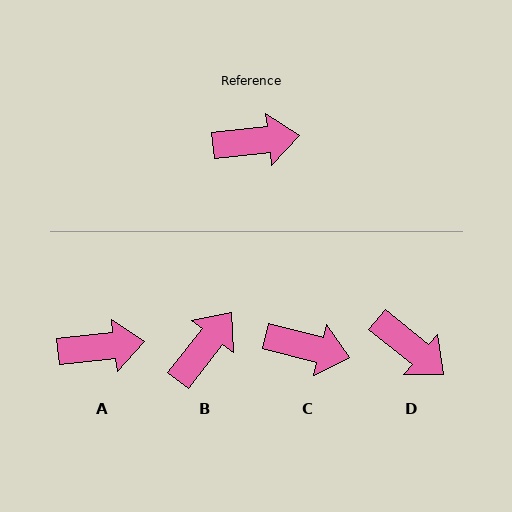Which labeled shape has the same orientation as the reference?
A.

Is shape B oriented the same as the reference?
No, it is off by about 46 degrees.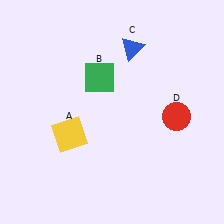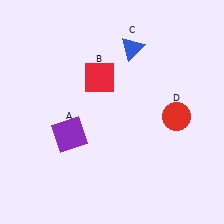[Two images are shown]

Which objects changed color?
A changed from yellow to purple. B changed from green to red.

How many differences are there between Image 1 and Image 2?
There are 2 differences between the two images.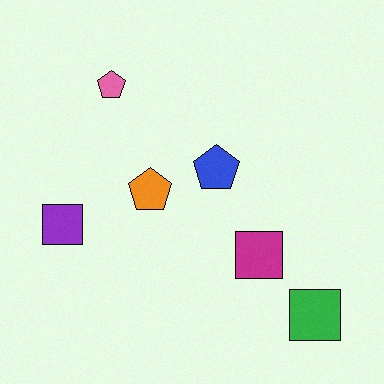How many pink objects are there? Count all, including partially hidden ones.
There is 1 pink object.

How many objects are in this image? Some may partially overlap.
There are 6 objects.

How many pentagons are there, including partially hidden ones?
There are 3 pentagons.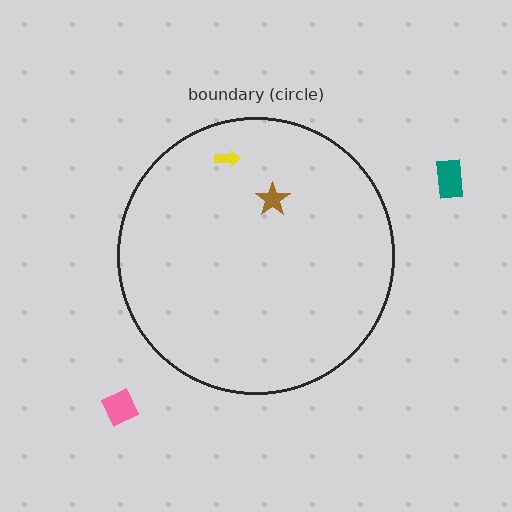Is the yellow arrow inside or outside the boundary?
Inside.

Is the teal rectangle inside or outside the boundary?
Outside.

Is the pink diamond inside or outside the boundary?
Outside.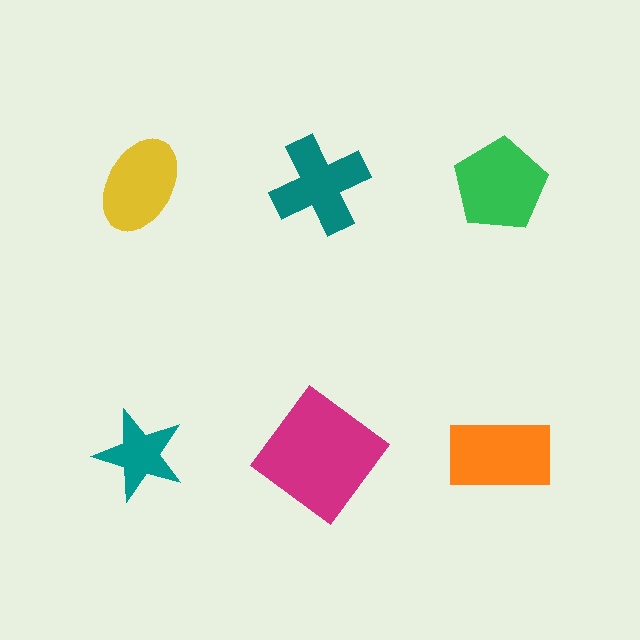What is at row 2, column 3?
An orange rectangle.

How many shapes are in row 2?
3 shapes.